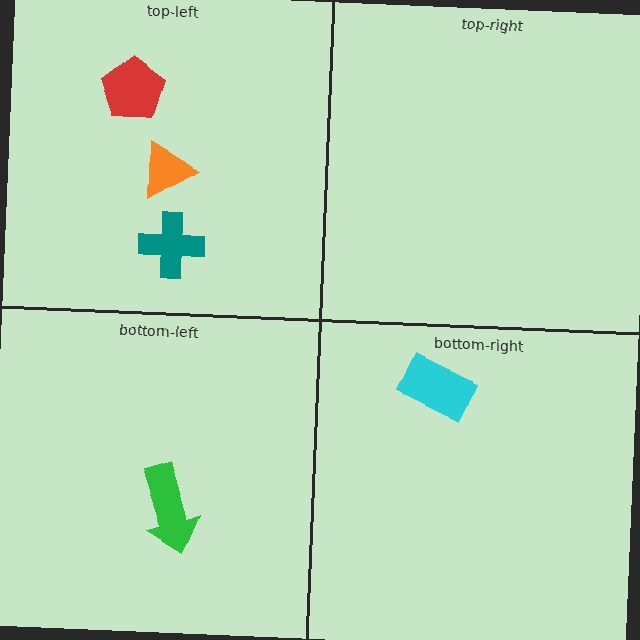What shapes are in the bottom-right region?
The cyan rectangle.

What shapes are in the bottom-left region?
The green arrow.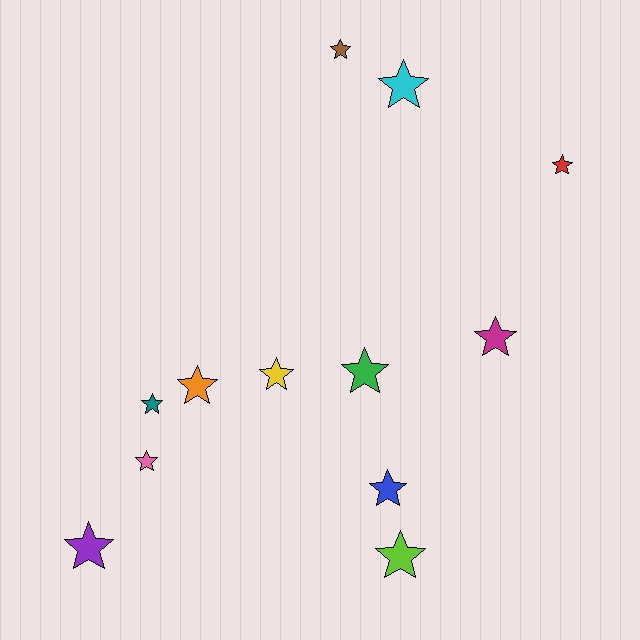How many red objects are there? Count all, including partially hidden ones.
There is 1 red object.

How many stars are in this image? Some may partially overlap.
There are 12 stars.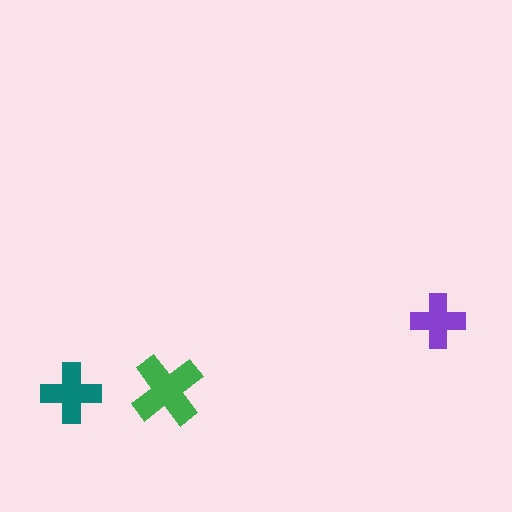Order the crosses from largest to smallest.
the green one, the teal one, the purple one.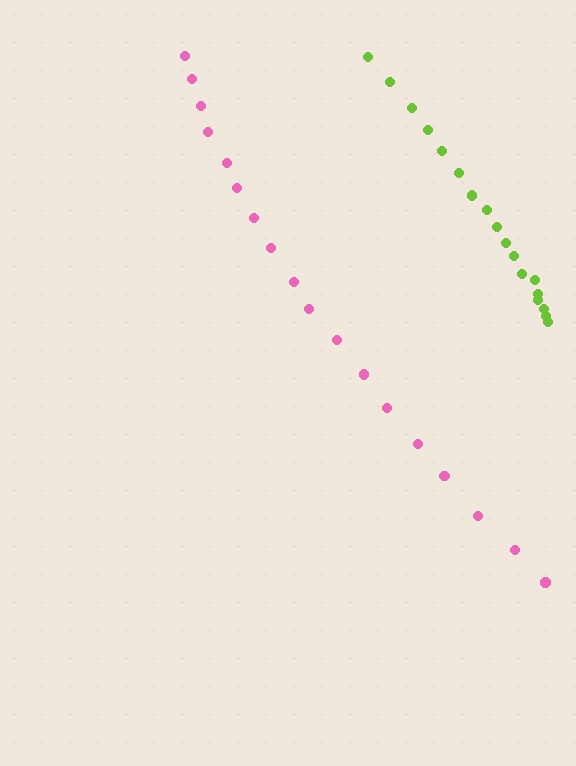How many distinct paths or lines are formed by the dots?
There are 2 distinct paths.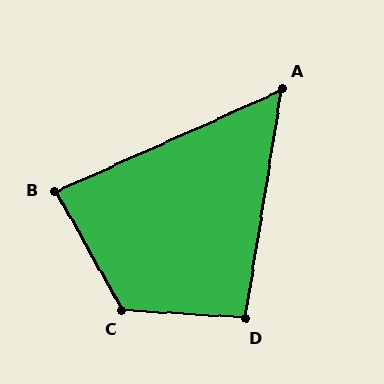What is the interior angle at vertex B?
Approximately 85 degrees (acute).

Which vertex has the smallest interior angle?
A, at approximately 57 degrees.